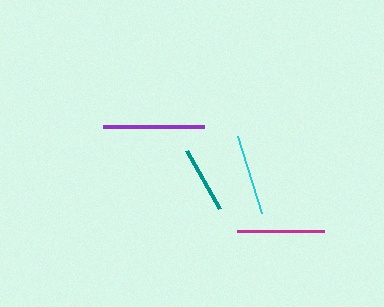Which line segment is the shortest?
The teal line is the shortest at approximately 68 pixels.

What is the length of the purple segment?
The purple segment is approximately 101 pixels long.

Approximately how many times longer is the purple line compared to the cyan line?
The purple line is approximately 1.3 times the length of the cyan line.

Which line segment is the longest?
The purple line is the longest at approximately 101 pixels.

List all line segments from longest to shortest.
From longest to shortest: purple, magenta, cyan, teal.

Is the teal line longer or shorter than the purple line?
The purple line is longer than the teal line.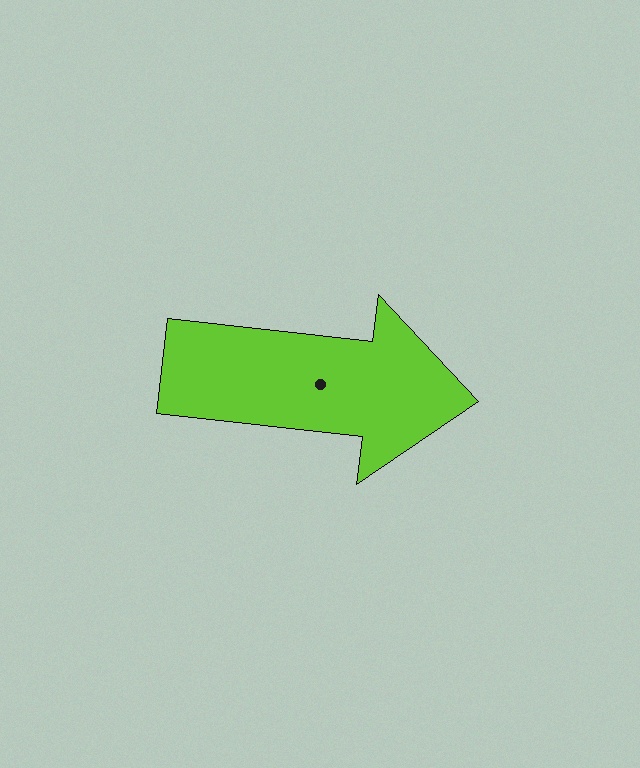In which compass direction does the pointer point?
East.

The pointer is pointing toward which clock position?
Roughly 3 o'clock.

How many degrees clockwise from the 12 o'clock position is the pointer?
Approximately 96 degrees.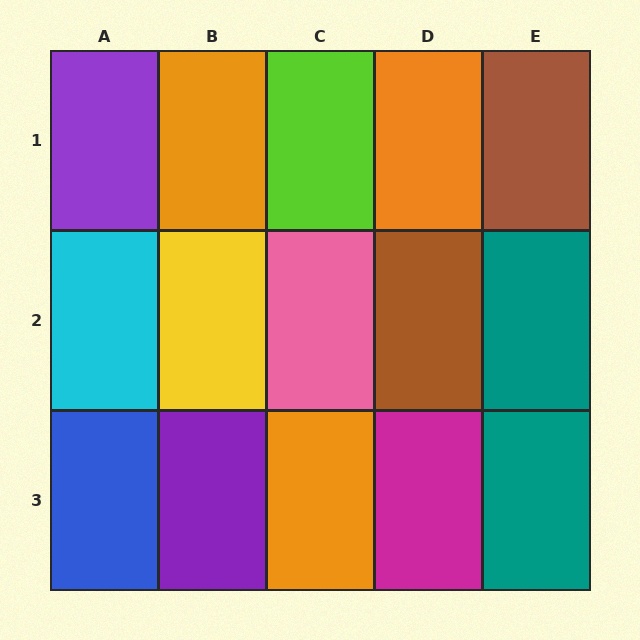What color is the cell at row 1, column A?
Purple.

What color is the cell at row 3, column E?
Teal.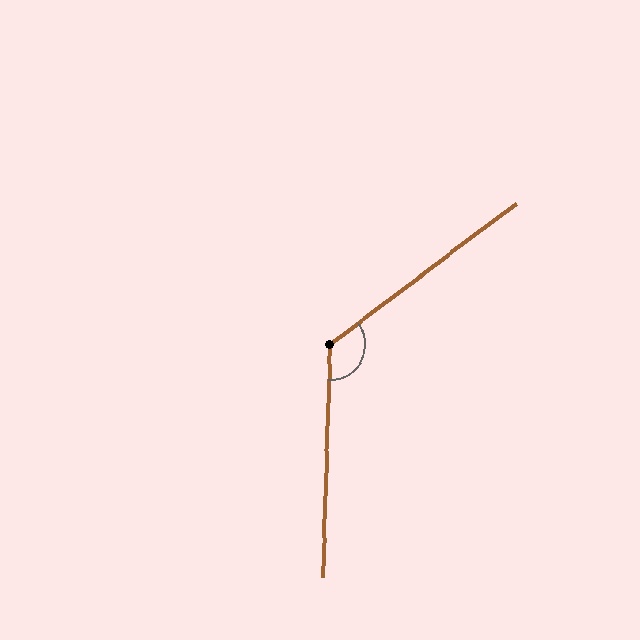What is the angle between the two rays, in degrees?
Approximately 129 degrees.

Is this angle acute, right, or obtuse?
It is obtuse.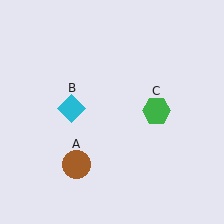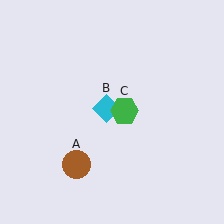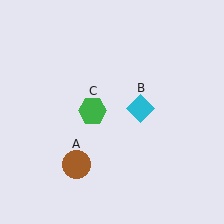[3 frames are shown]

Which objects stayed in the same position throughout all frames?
Brown circle (object A) remained stationary.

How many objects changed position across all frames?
2 objects changed position: cyan diamond (object B), green hexagon (object C).